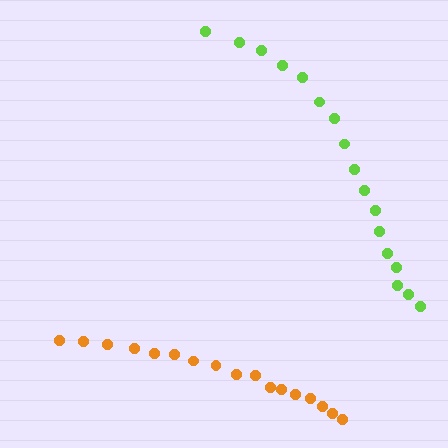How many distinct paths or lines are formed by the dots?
There are 2 distinct paths.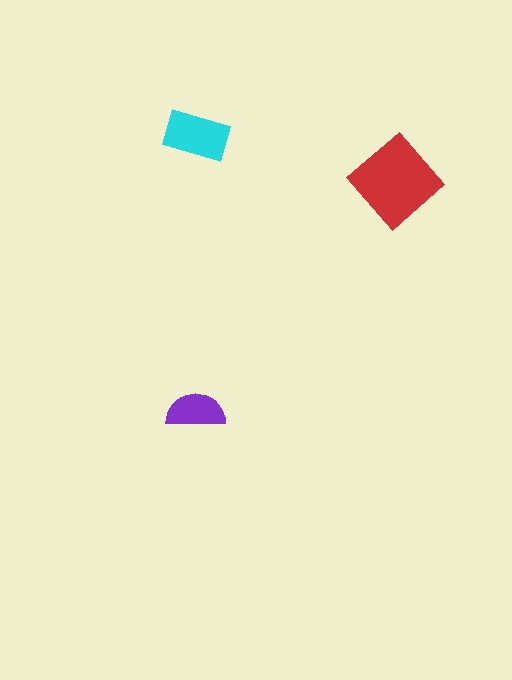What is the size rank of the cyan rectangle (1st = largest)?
2nd.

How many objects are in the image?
There are 3 objects in the image.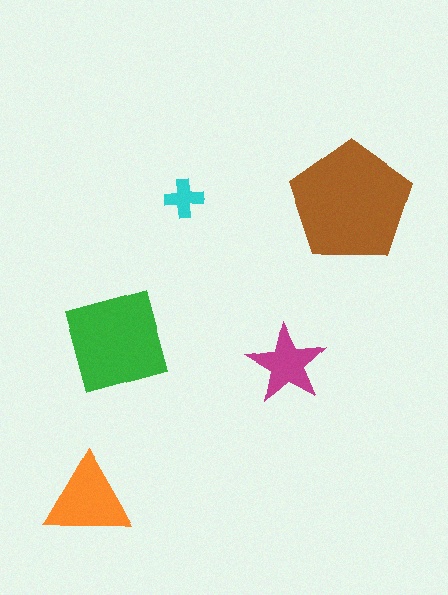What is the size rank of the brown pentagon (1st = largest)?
1st.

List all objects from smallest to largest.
The cyan cross, the magenta star, the orange triangle, the green diamond, the brown pentagon.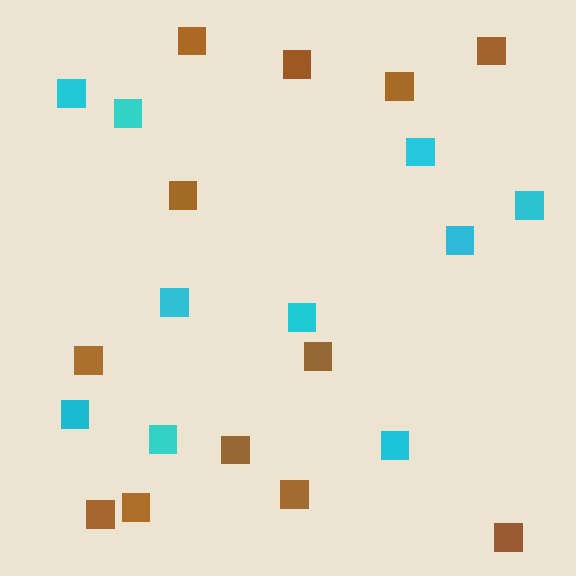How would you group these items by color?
There are 2 groups: one group of brown squares (12) and one group of cyan squares (10).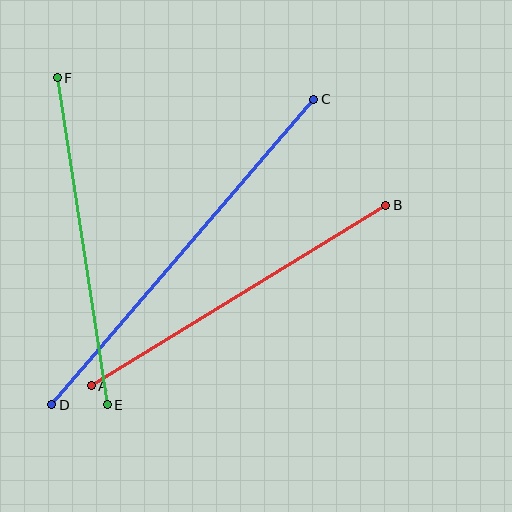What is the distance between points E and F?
The distance is approximately 331 pixels.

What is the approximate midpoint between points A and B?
The midpoint is at approximately (238, 296) pixels.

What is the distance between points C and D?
The distance is approximately 403 pixels.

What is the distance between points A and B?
The distance is approximately 346 pixels.